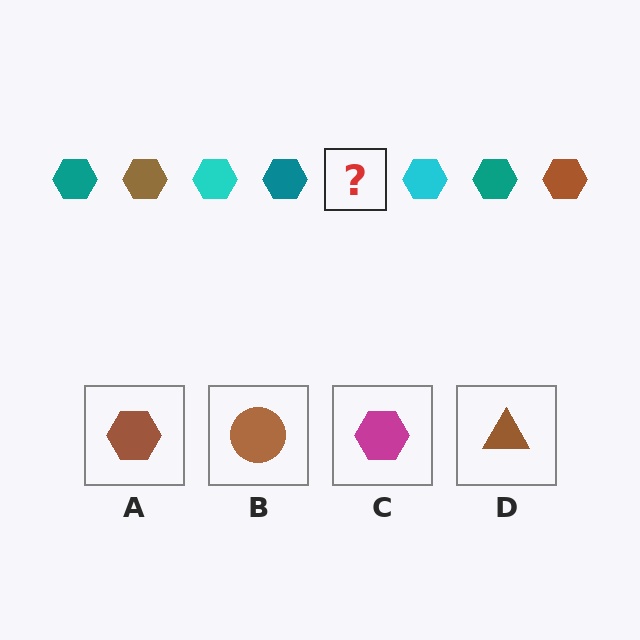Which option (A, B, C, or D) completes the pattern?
A.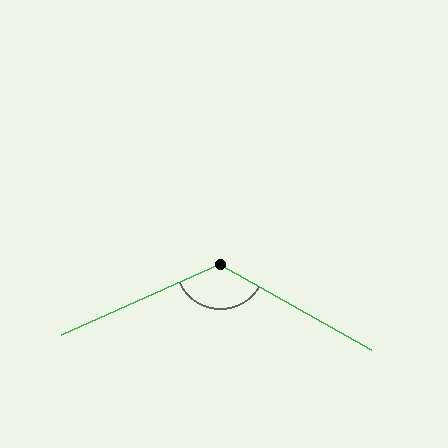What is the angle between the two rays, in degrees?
Approximately 127 degrees.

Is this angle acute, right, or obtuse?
It is obtuse.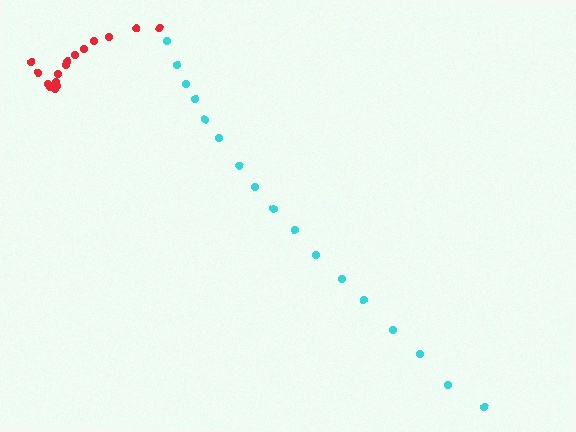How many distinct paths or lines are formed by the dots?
There are 2 distinct paths.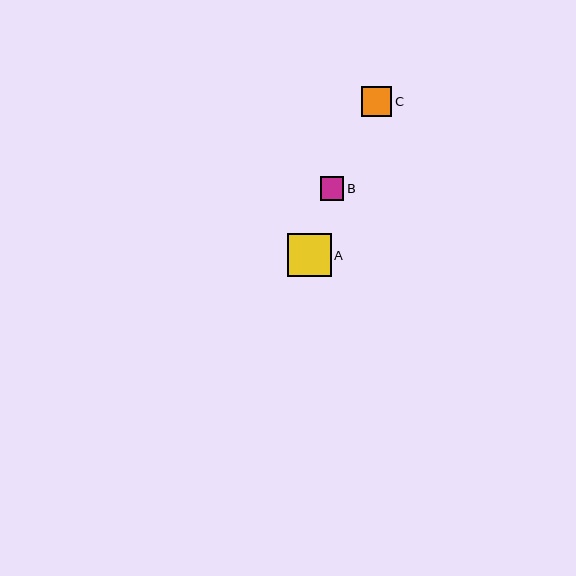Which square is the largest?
Square A is the largest with a size of approximately 44 pixels.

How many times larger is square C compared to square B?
Square C is approximately 1.3 times the size of square B.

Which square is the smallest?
Square B is the smallest with a size of approximately 23 pixels.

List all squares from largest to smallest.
From largest to smallest: A, C, B.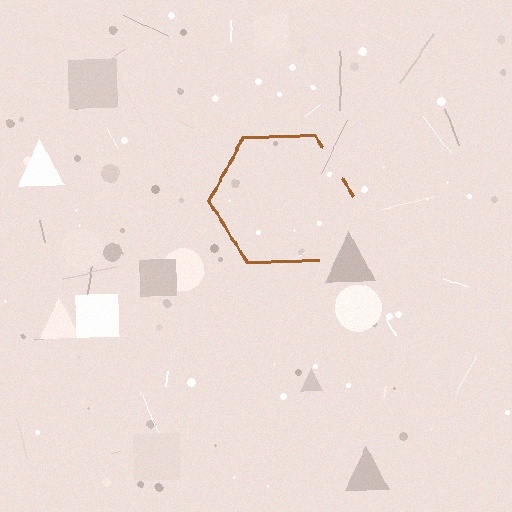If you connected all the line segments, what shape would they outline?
They would outline a hexagon.